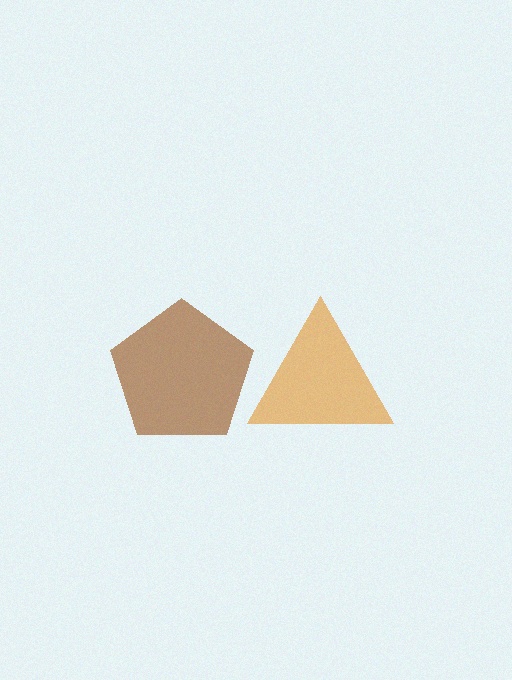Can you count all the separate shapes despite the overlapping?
Yes, there are 2 separate shapes.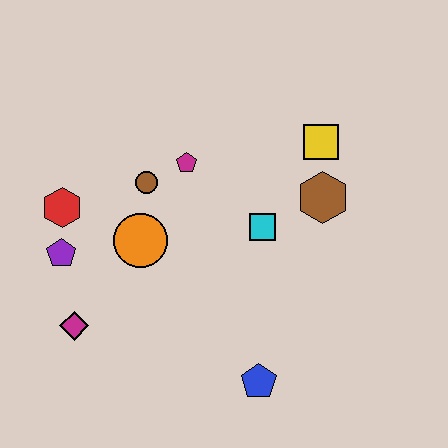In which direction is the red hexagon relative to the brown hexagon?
The red hexagon is to the left of the brown hexagon.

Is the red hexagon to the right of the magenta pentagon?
No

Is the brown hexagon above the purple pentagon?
Yes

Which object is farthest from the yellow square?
The magenta diamond is farthest from the yellow square.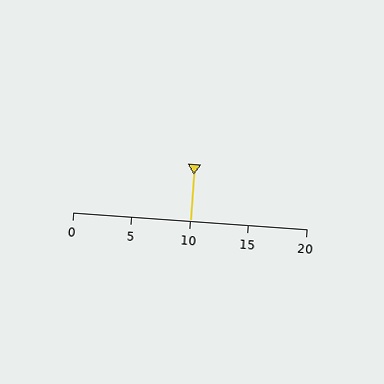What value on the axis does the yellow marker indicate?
The marker indicates approximately 10.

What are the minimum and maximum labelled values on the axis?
The axis runs from 0 to 20.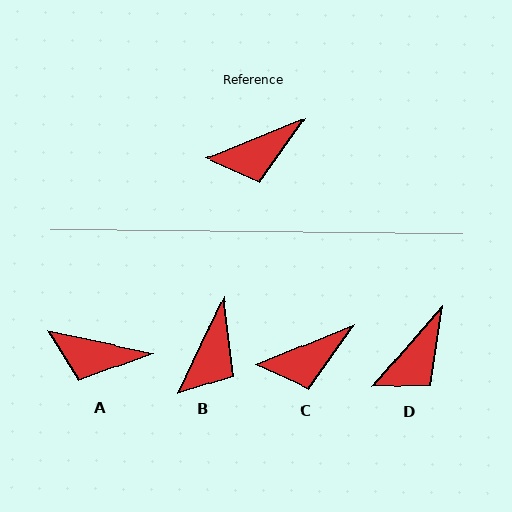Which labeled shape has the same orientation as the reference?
C.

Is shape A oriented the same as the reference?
No, it is off by about 34 degrees.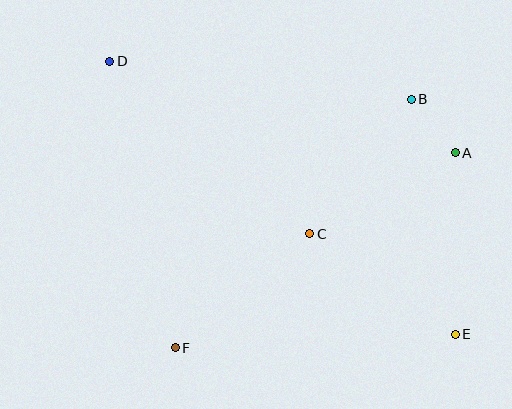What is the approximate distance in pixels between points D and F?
The distance between D and F is approximately 294 pixels.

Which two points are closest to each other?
Points A and B are closest to each other.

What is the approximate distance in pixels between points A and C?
The distance between A and C is approximately 167 pixels.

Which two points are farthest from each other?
Points D and E are farthest from each other.